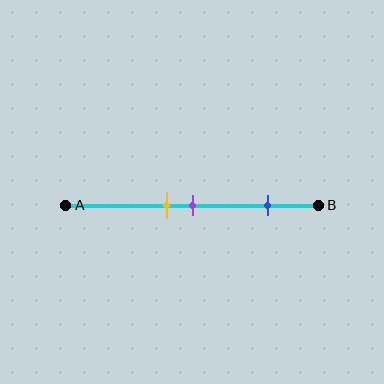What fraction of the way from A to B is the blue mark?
The blue mark is approximately 80% (0.8) of the way from A to B.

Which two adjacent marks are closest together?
The yellow and purple marks are the closest adjacent pair.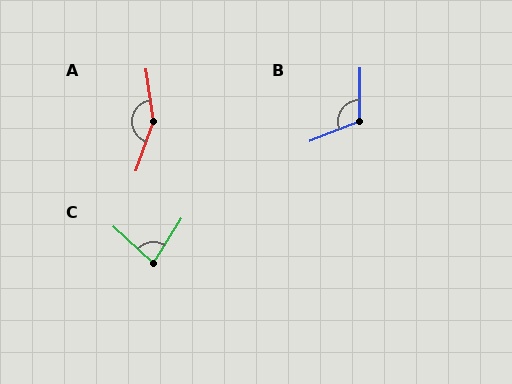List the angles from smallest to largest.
C (79°), B (113°), A (152°).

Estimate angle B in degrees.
Approximately 113 degrees.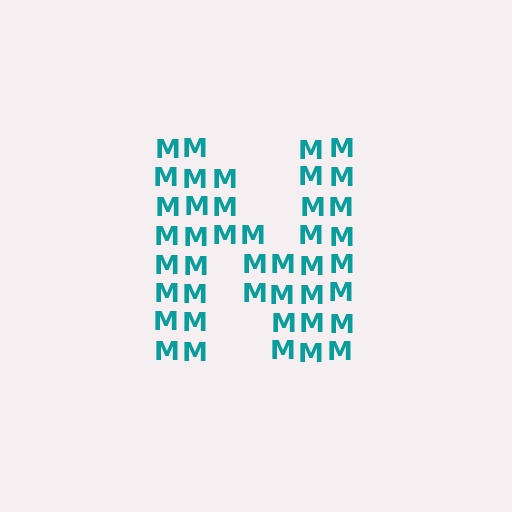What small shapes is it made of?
It is made of small letter M's.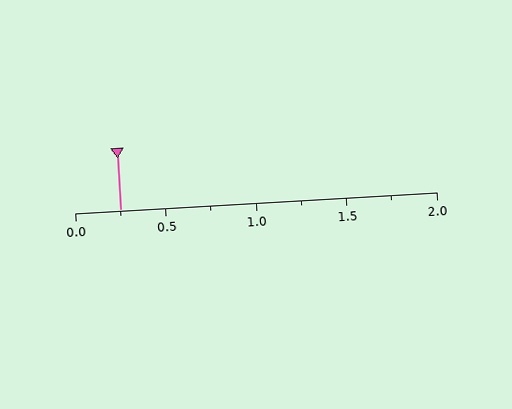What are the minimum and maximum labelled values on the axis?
The axis runs from 0.0 to 2.0.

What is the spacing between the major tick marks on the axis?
The major ticks are spaced 0.5 apart.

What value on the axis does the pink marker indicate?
The marker indicates approximately 0.25.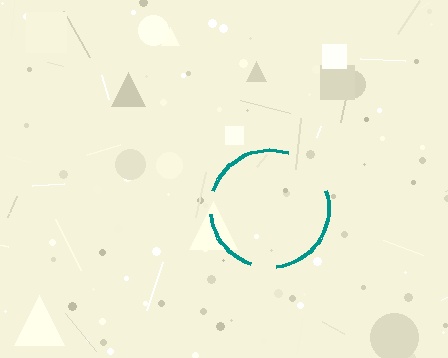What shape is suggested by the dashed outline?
The dashed outline suggests a circle.